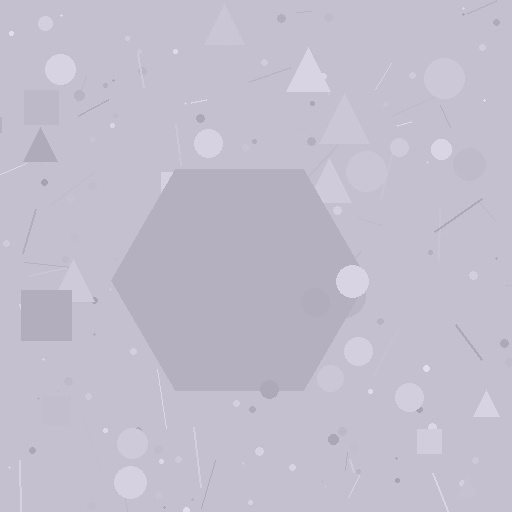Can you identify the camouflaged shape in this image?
The camouflaged shape is a hexagon.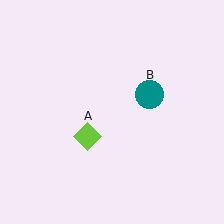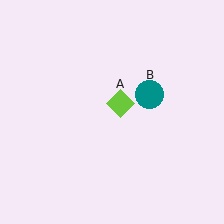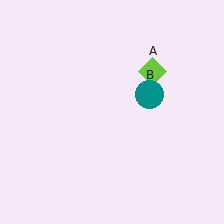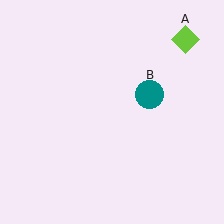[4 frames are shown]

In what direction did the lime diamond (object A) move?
The lime diamond (object A) moved up and to the right.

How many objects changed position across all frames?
1 object changed position: lime diamond (object A).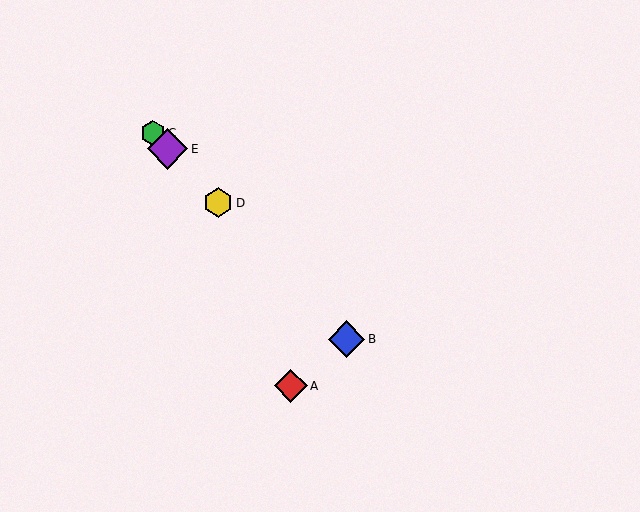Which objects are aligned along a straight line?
Objects B, C, D, E are aligned along a straight line.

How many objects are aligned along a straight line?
4 objects (B, C, D, E) are aligned along a straight line.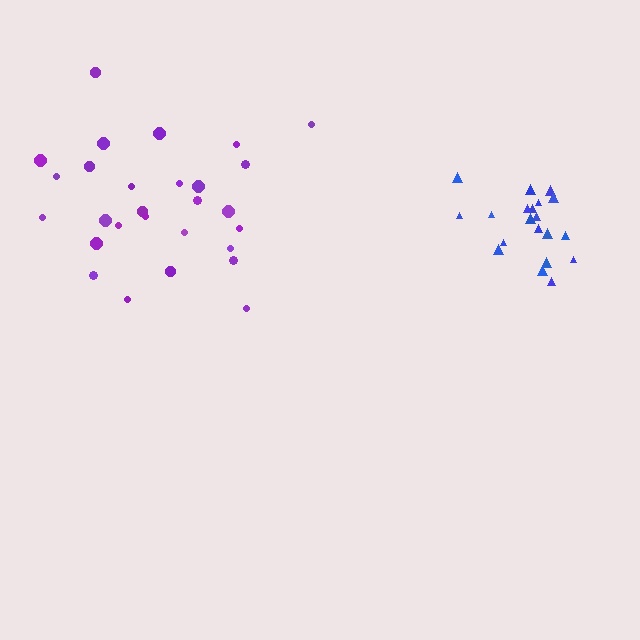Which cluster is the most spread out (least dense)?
Purple.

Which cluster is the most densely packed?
Blue.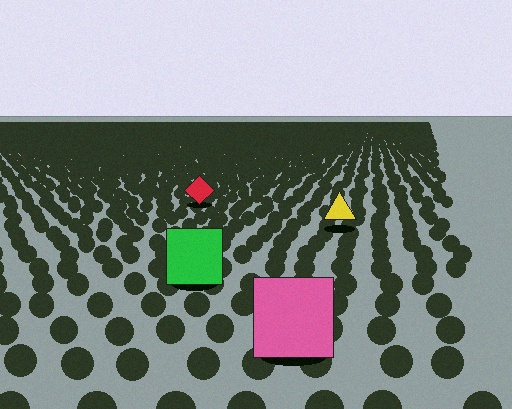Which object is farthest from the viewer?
The red diamond is farthest from the viewer. It appears smaller and the ground texture around it is denser.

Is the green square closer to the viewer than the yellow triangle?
Yes. The green square is closer — you can tell from the texture gradient: the ground texture is coarser near it.